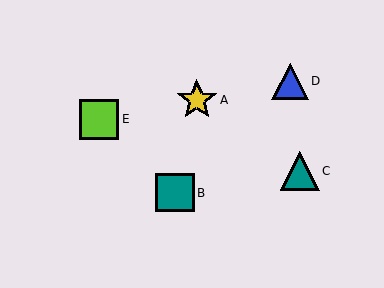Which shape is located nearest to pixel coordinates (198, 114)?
The yellow star (labeled A) at (197, 100) is nearest to that location.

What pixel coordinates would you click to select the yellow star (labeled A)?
Click at (197, 100) to select the yellow star A.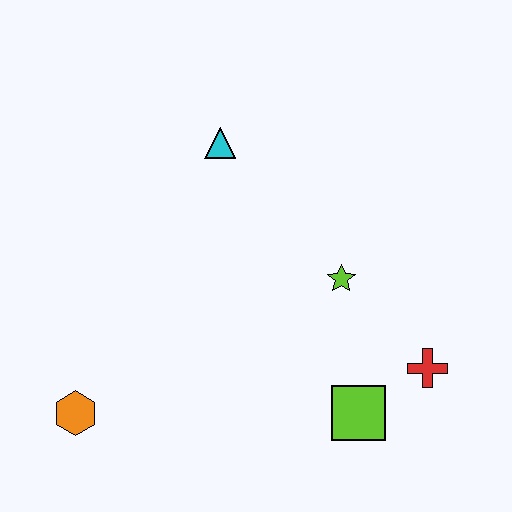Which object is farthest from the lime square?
The cyan triangle is farthest from the lime square.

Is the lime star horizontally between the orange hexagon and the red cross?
Yes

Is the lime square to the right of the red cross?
No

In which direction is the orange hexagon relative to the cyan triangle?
The orange hexagon is below the cyan triangle.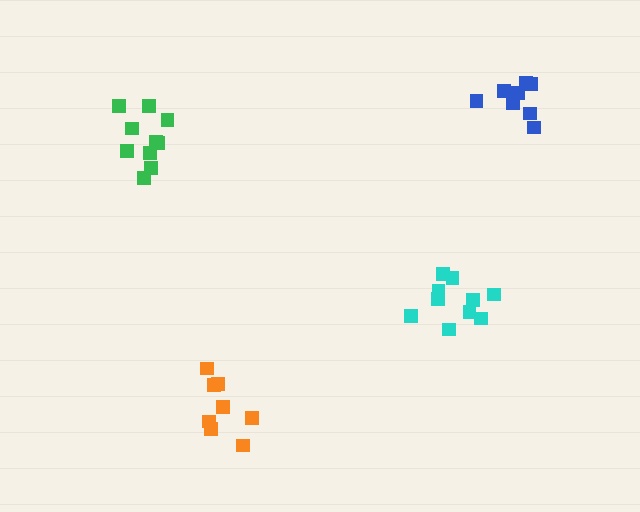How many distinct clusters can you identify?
There are 4 distinct clusters.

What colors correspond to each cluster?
The clusters are colored: orange, blue, green, cyan.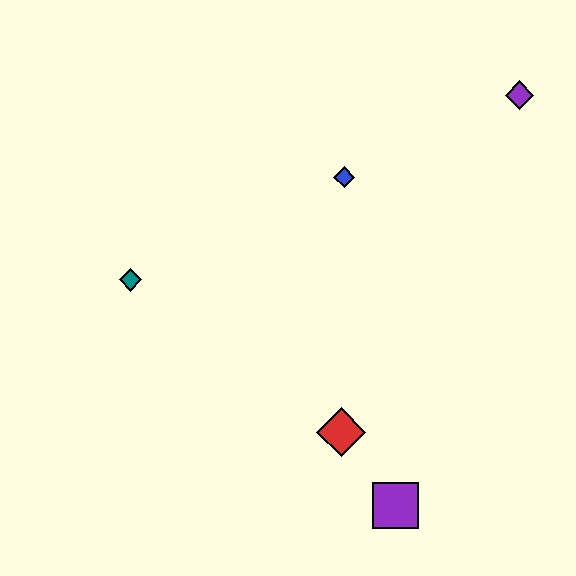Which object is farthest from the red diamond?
The purple diamond is farthest from the red diamond.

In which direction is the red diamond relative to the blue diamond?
The red diamond is below the blue diamond.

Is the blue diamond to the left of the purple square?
Yes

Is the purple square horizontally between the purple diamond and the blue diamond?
Yes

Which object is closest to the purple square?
The red diamond is closest to the purple square.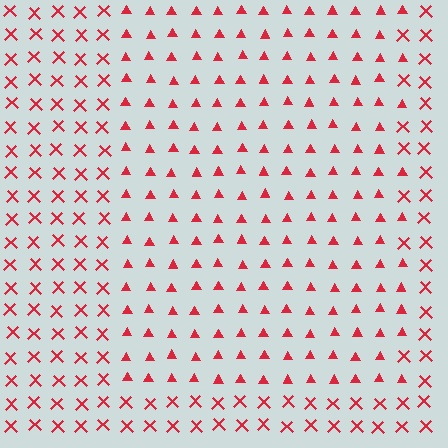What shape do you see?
I see a rectangle.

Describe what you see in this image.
The image is filled with small red elements arranged in a uniform grid. A rectangle-shaped region contains triangles, while the surrounding area contains X marks. The boundary is defined purely by the change in element shape.